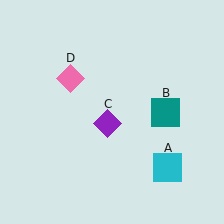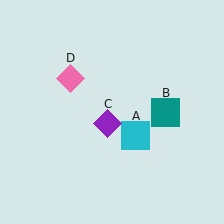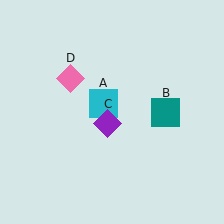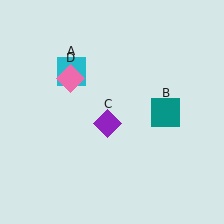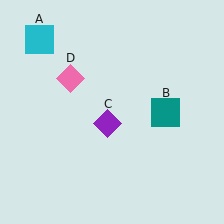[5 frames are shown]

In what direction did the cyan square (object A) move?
The cyan square (object A) moved up and to the left.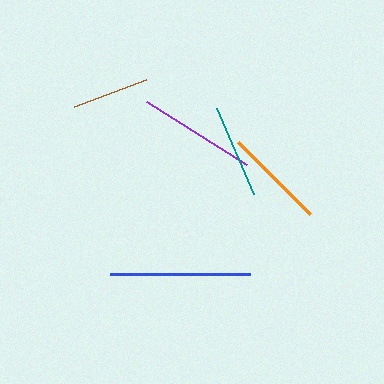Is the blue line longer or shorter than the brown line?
The blue line is longer than the brown line.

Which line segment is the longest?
The blue line is the longest at approximately 140 pixels.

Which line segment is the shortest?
The brown line is the shortest at approximately 78 pixels.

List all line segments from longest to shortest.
From longest to shortest: blue, purple, orange, teal, brown.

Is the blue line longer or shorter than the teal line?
The blue line is longer than the teal line.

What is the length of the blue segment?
The blue segment is approximately 140 pixels long.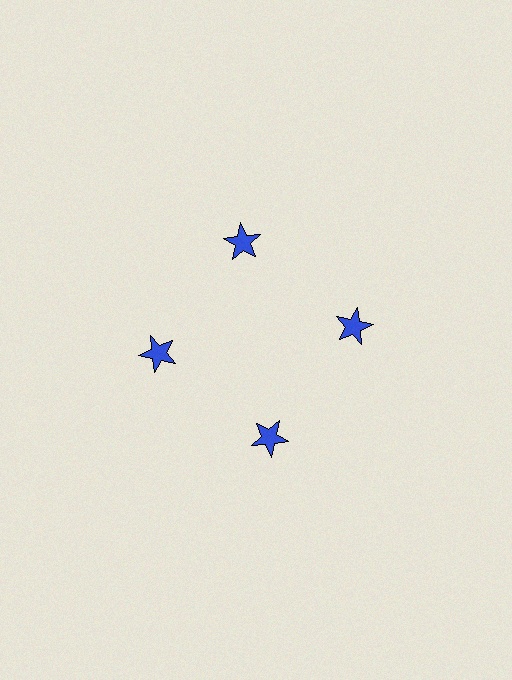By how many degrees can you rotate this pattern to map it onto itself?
The pattern maps onto itself every 90 degrees of rotation.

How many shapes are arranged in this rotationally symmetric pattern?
There are 4 shapes, arranged in 4 groups of 1.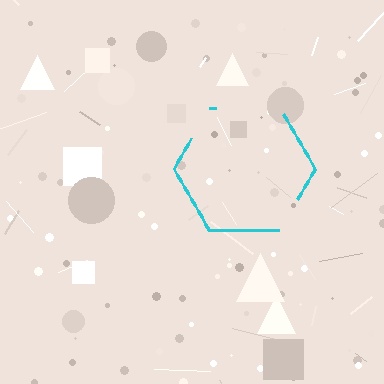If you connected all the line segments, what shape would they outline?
They would outline a hexagon.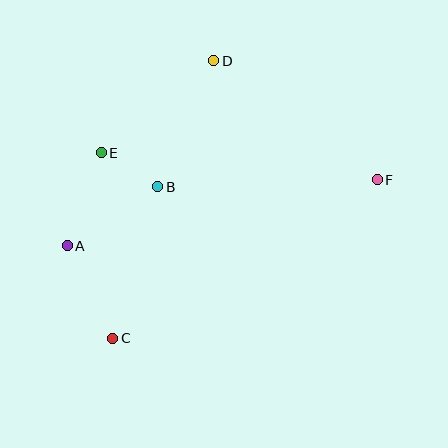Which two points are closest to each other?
Points B and E are closest to each other.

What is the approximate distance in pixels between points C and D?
The distance between C and D is approximately 295 pixels.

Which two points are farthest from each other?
Points A and F are farthest from each other.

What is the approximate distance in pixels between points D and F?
The distance between D and F is approximately 202 pixels.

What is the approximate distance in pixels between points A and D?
The distance between A and D is approximately 236 pixels.